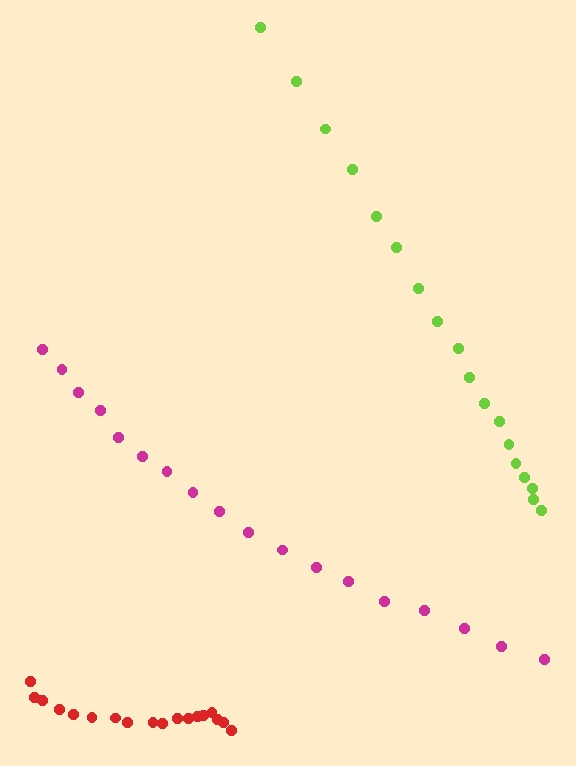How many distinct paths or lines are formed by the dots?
There are 3 distinct paths.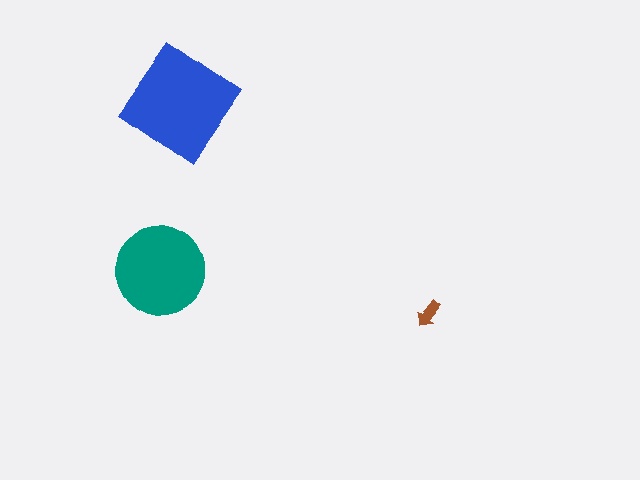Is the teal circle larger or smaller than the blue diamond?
Smaller.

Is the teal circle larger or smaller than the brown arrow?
Larger.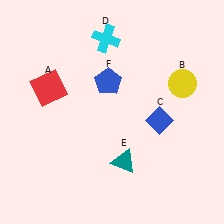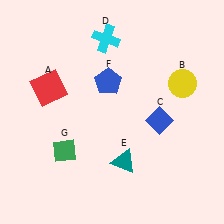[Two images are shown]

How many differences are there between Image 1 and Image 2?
There is 1 difference between the two images.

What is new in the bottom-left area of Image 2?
A green diamond (G) was added in the bottom-left area of Image 2.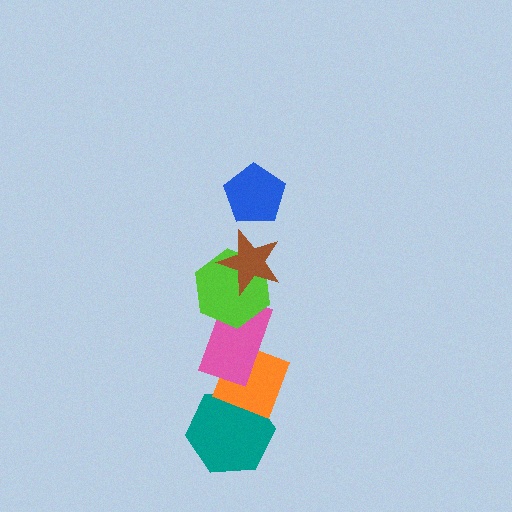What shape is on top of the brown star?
The blue pentagon is on top of the brown star.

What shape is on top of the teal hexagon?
The orange diamond is on top of the teal hexagon.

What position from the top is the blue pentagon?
The blue pentagon is 1st from the top.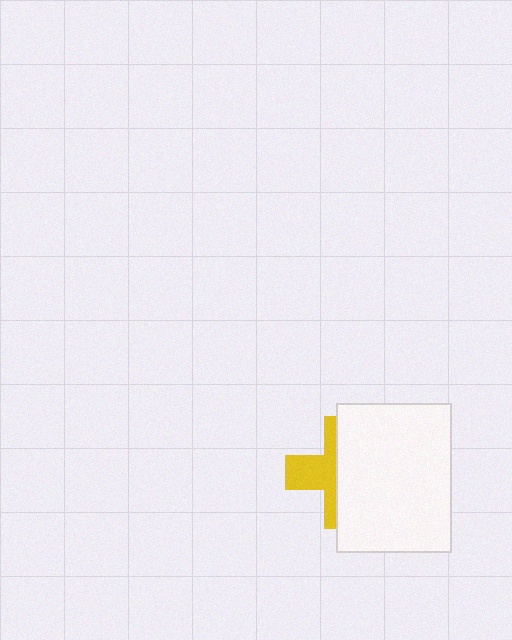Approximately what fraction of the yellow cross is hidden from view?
Roughly 60% of the yellow cross is hidden behind the white rectangle.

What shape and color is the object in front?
The object in front is a white rectangle.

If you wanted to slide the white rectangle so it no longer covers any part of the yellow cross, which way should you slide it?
Slide it right — that is the most direct way to separate the two shapes.